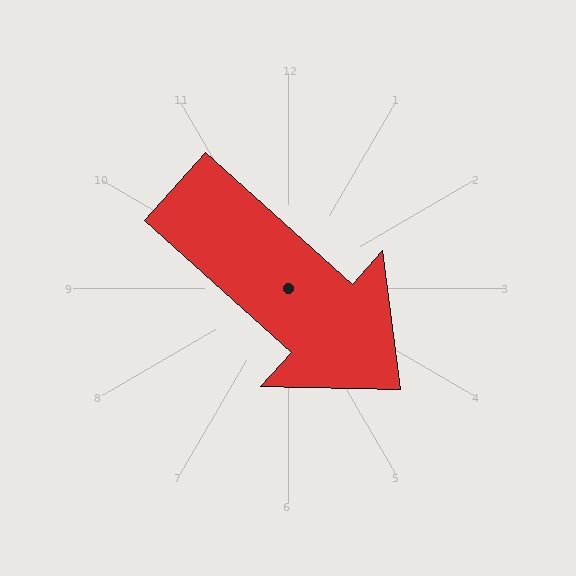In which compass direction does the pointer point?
Southeast.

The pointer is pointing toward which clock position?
Roughly 4 o'clock.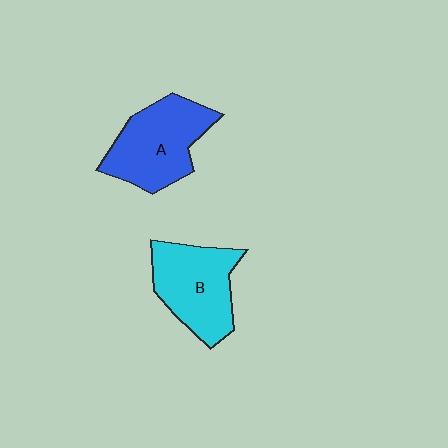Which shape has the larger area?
Shape A (blue).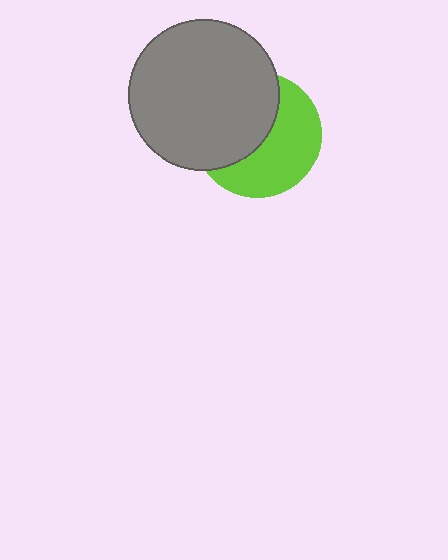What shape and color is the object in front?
The object in front is a gray circle.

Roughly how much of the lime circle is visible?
About half of it is visible (roughly 51%).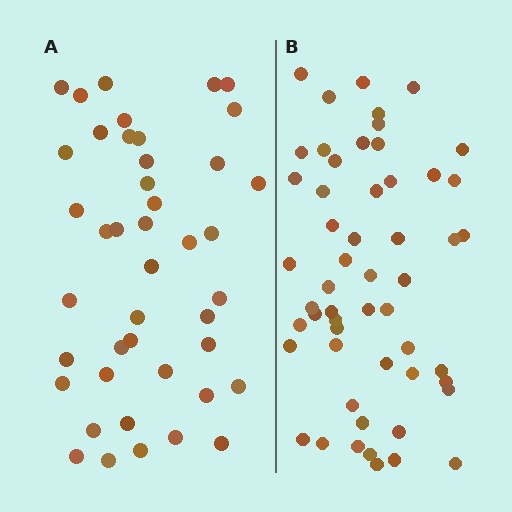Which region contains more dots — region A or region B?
Region B (the right region) has more dots.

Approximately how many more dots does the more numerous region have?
Region B has roughly 12 or so more dots than region A.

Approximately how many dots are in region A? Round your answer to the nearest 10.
About 40 dots. (The exact count is 43, which rounds to 40.)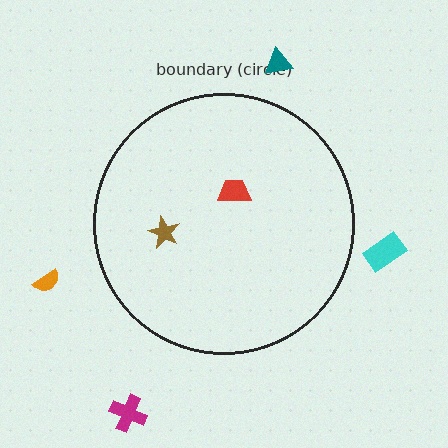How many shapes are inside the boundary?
2 inside, 4 outside.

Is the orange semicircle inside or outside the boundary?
Outside.